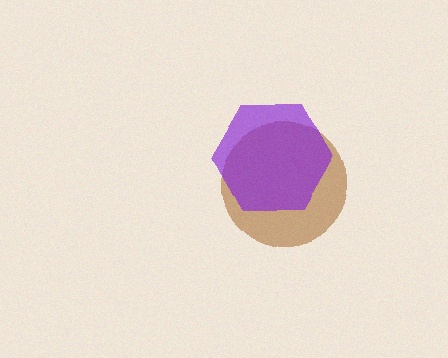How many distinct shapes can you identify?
There are 2 distinct shapes: a brown circle, a purple hexagon.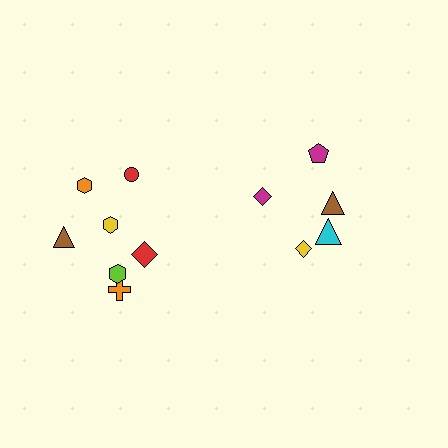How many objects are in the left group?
There are 7 objects.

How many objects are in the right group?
There are 5 objects.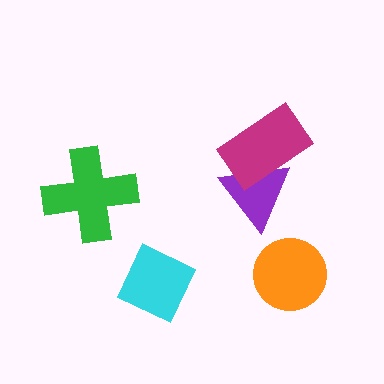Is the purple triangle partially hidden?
Yes, it is partially covered by another shape.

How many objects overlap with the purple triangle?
1 object overlaps with the purple triangle.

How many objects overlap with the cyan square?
0 objects overlap with the cyan square.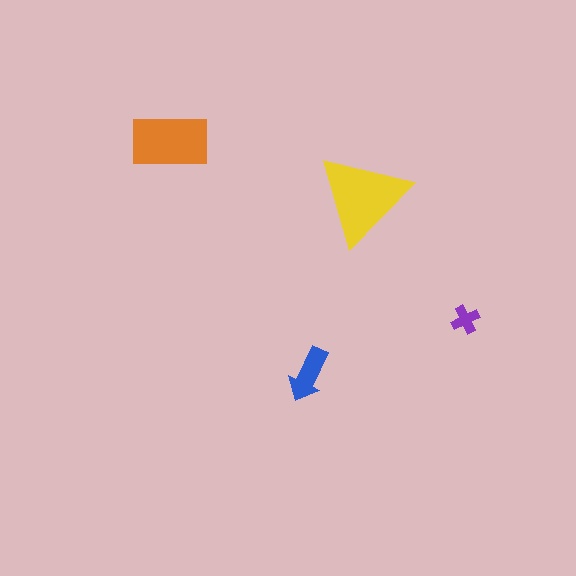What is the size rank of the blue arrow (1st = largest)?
3rd.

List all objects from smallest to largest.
The purple cross, the blue arrow, the orange rectangle, the yellow triangle.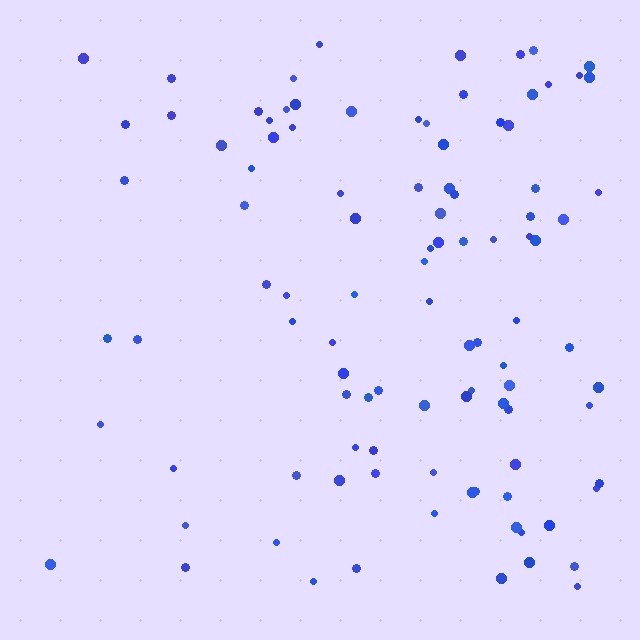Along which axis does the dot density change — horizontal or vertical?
Horizontal.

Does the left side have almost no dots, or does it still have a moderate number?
Still a moderate number, just noticeably fewer than the right.